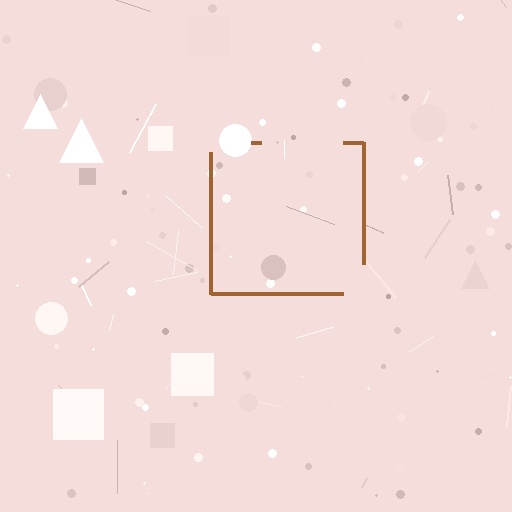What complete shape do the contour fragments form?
The contour fragments form a square.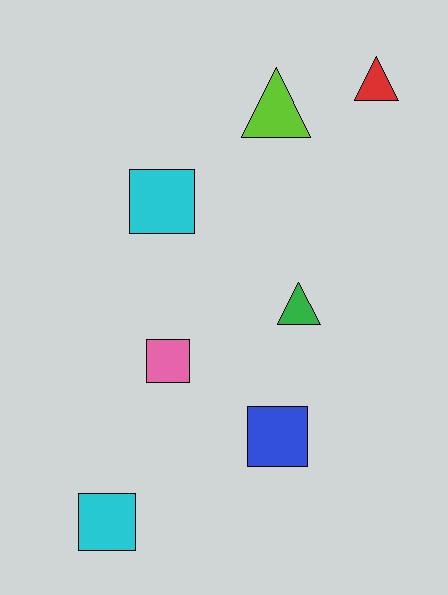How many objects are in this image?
There are 7 objects.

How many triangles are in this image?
There are 3 triangles.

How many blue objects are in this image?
There is 1 blue object.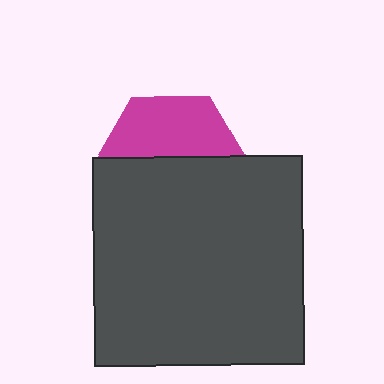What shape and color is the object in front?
The object in front is a dark gray square.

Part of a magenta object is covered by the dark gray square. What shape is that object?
It is a hexagon.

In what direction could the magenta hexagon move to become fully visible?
The magenta hexagon could move up. That would shift it out from behind the dark gray square entirely.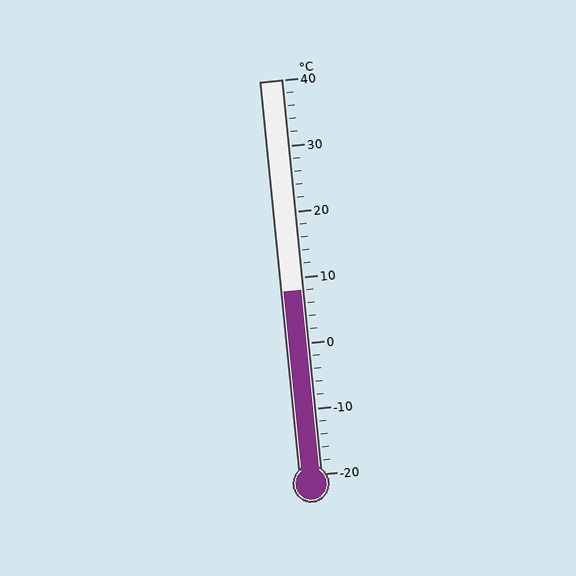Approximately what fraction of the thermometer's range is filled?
The thermometer is filled to approximately 45% of its range.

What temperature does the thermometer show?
The thermometer shows approximately 8°C.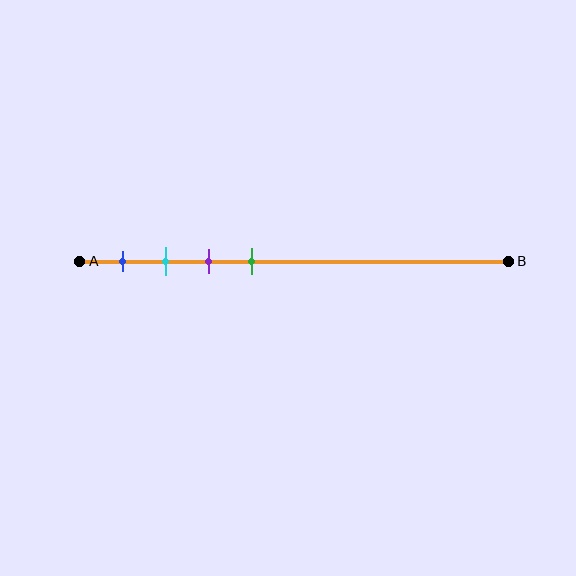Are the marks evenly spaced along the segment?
Yes, the marks are approximately evenly spaced.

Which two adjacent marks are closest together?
The cyan and purple marks are the closest adjacent pair.